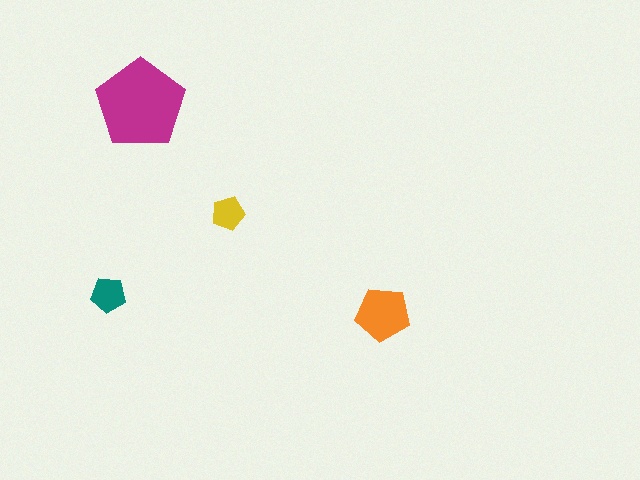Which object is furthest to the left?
The teal pentagon is leftmost.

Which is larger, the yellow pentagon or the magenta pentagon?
The magenta one.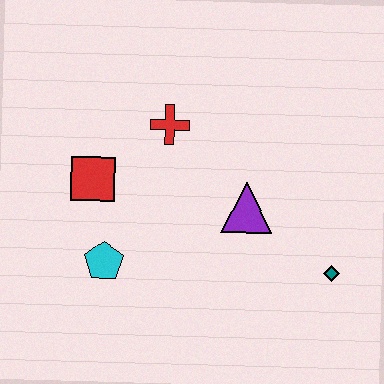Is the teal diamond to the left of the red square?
No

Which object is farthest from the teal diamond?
The red square is farthest from the teal diamond.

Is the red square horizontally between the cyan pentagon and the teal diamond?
No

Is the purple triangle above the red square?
No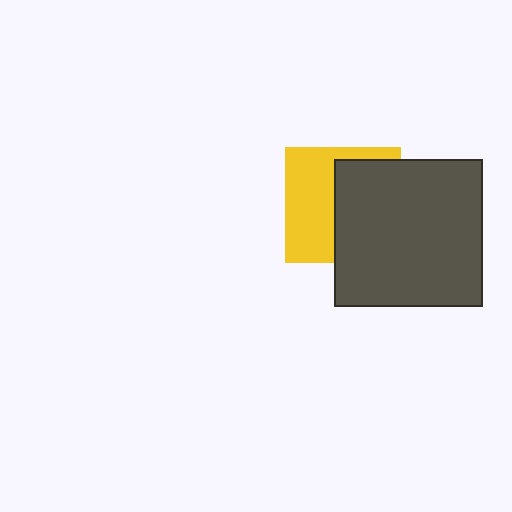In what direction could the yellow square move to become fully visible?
The yellow square could move left. That would shift it out from behind the dark gray square entirely.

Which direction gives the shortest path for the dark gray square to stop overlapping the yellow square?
Moving right gives the shortest separation.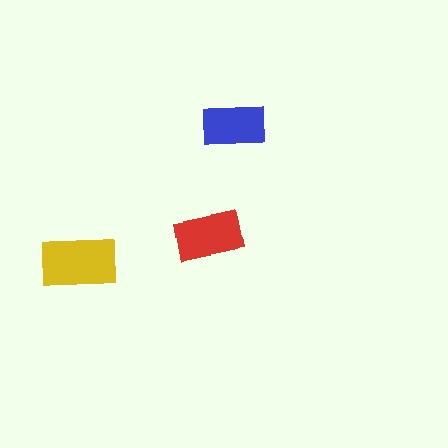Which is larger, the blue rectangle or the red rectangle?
The red one.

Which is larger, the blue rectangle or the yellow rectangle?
The yellow one.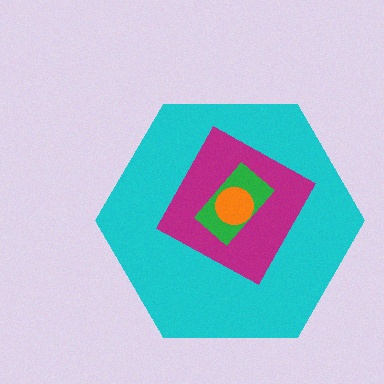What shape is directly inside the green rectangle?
The orange circle.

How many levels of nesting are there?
4.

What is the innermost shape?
The orange circle.